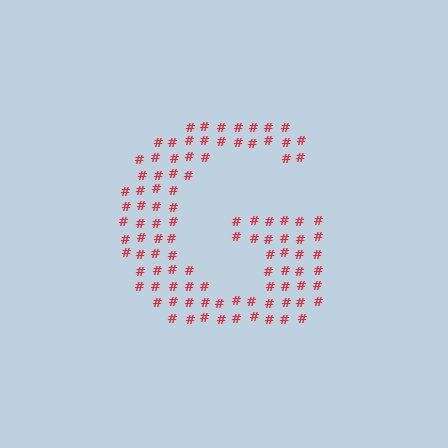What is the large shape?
The large shape is the letter G.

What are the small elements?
The small elements are hash symbols.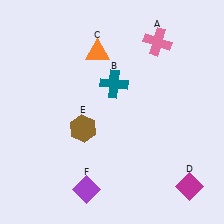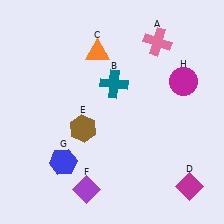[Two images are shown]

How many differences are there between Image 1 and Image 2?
There are 2 differences between the two images.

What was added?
A blue hexagon (G), a magenta circle (H) were added in Image 2.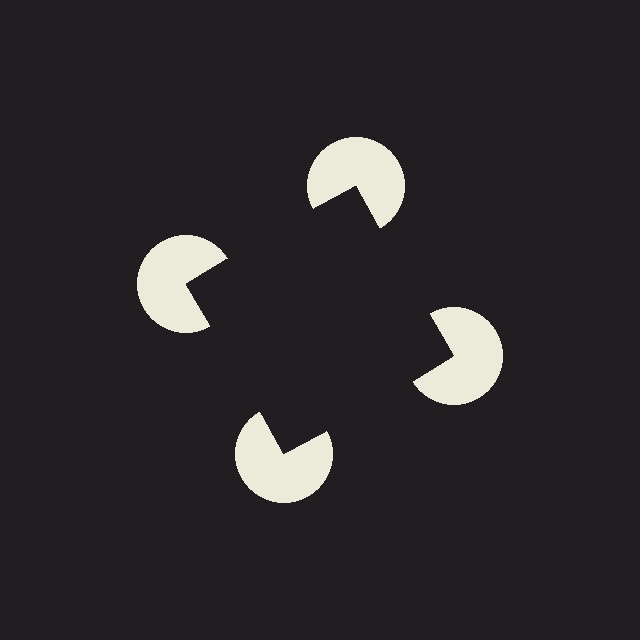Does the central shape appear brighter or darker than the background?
It typically appears slightly darker than the background, even though no actual brightness change is drawn.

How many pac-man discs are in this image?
There are 4 — one at each vertex of the illusory square.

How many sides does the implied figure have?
4 sides.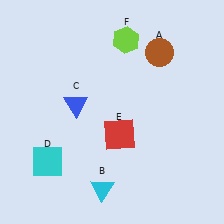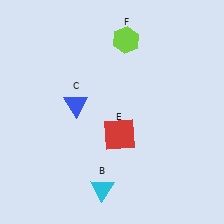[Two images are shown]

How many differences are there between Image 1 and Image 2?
There are 2 differences between the two images.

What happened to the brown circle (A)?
The brown circle (A) was removed in Image 2. It was in the top-right area of Image 1.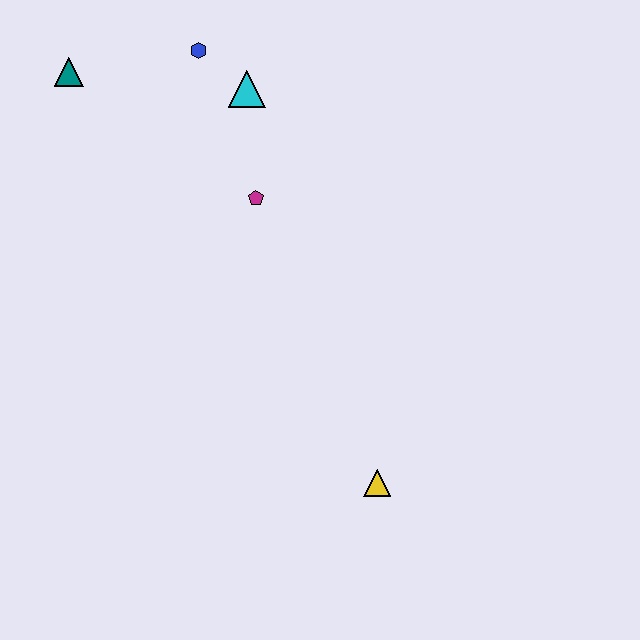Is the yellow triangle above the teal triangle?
No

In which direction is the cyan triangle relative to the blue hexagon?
The cyan triangle is to the right of the blue hexagon.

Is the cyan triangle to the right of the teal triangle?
Yes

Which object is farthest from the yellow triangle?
The teal triangle is farthest from the yellow triangle.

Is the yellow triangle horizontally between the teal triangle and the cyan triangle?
No